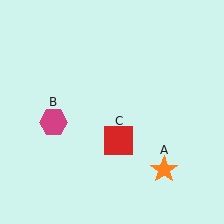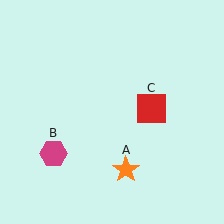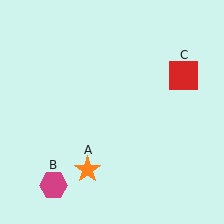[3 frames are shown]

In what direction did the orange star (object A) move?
The orange star (object A) moved left.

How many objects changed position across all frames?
3 objects changed position: orange star (object A), magenta hexagon (object B), red square (object C).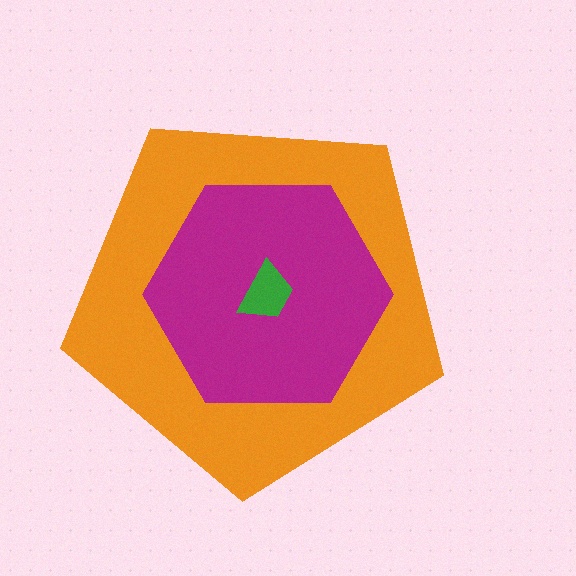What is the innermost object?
The green trapezoid.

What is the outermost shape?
The orange pentagon.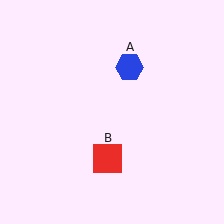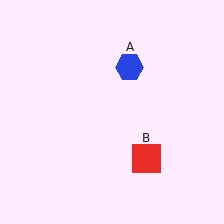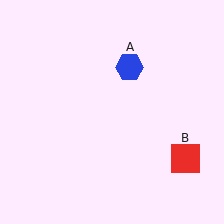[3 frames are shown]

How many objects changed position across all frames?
1 object changed position: red square (object B).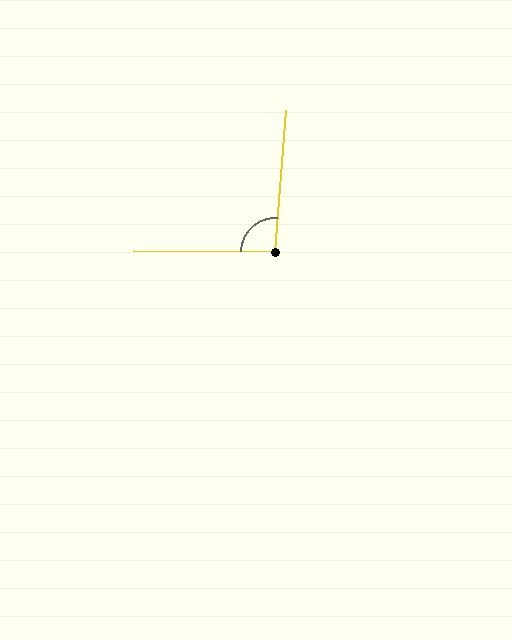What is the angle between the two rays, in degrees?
Approximately 94 degrees.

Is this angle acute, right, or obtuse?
It is approximately a right angle.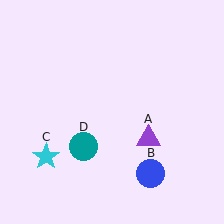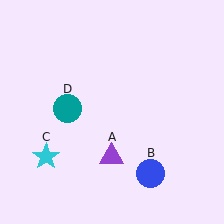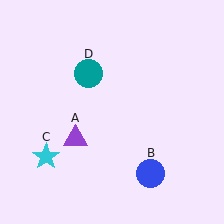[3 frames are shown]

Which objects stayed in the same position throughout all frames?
Blue circle (object B) and cyan star (object C) remained stationary.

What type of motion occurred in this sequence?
The purple triangle (object A), teal circle (object D) rotated clockwise around the center of the scene.